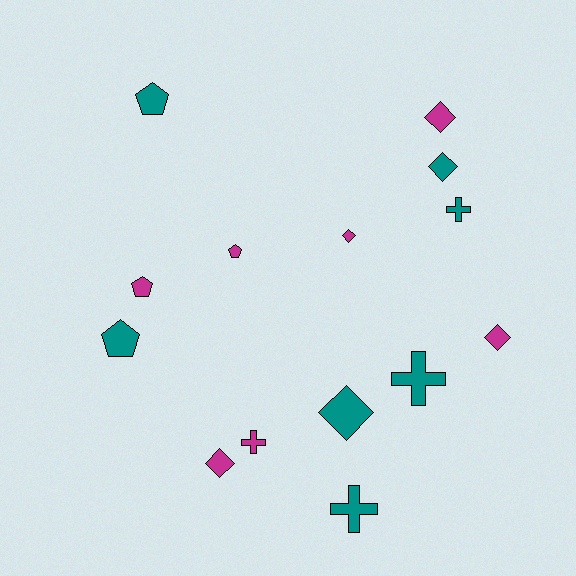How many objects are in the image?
There are 14 objects.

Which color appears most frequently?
Teal, with 7 objects.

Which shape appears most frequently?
Diamond, with 6 objects.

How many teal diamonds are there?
There are 2 teal diamonds.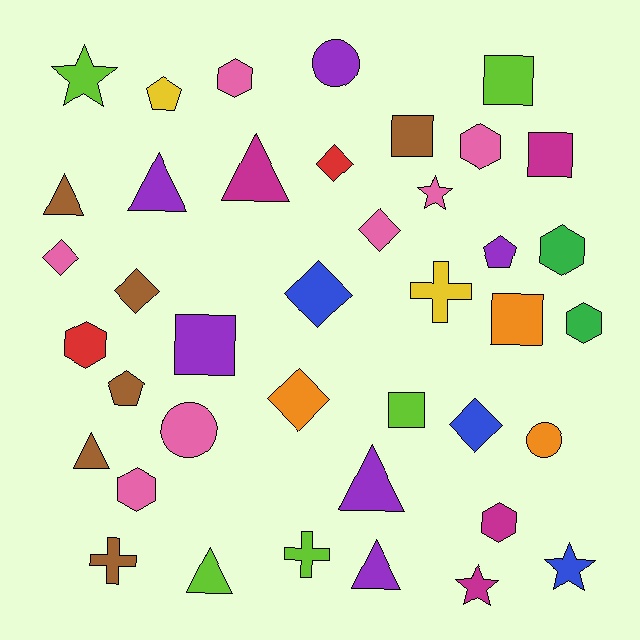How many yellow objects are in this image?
There are 2 yellow objects.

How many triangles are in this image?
There are 7 triangles.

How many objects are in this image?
There are 40 objects.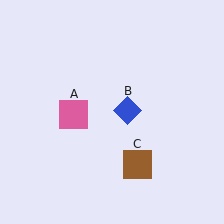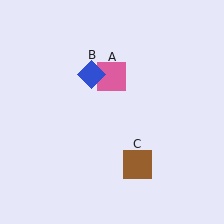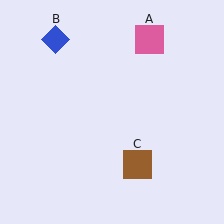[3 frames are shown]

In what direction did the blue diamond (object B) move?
The blue diamond (object B) moved up and to the left.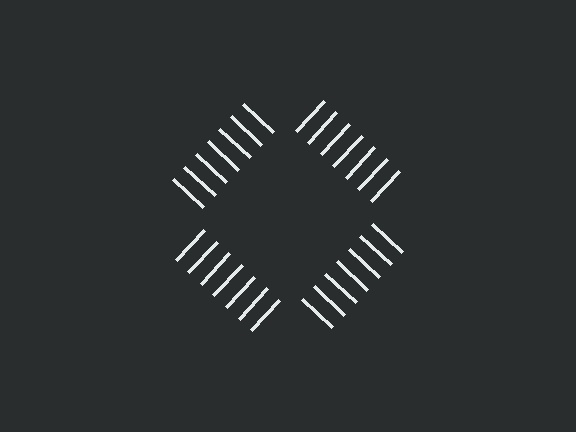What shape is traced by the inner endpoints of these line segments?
An illusory square — the line segments terminate on its edges but no continuous stroke is drawn.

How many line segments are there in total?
28 — 7 along each of the 4 edges.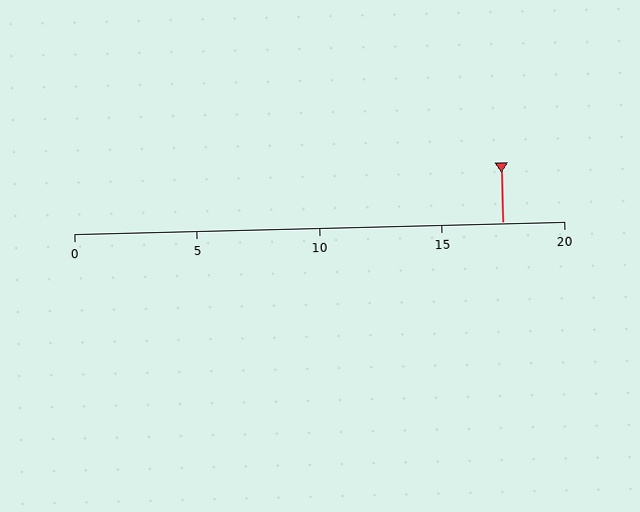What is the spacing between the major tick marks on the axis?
The major ticks are spaced 5 apart.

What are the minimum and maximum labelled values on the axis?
The axis runs from 0 to 20.